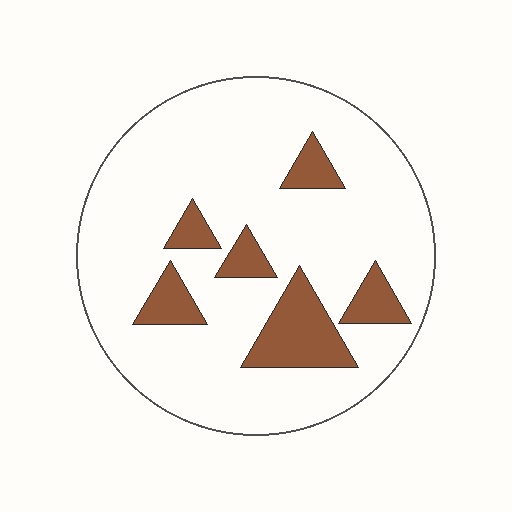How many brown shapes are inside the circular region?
6.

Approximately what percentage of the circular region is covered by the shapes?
Approximately 15%.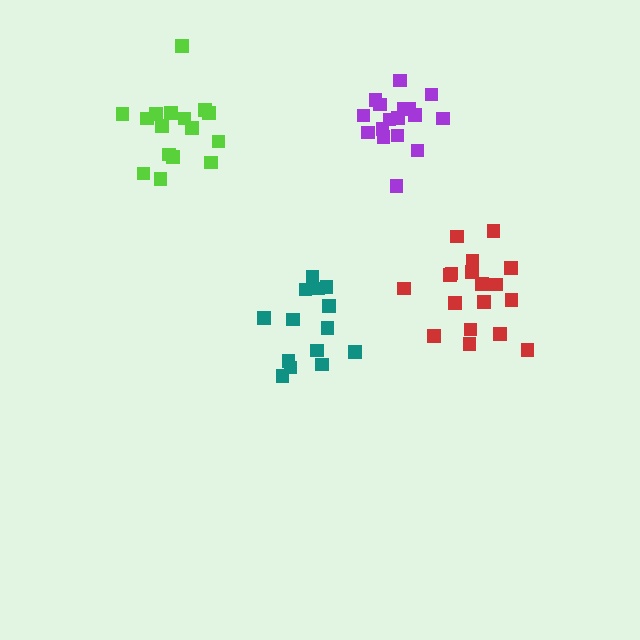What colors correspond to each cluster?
The clusters are colored: teal, lime, purple, red.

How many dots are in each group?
Group 1: 14 dots, Group 2: 16 dots, Group 3: 17 dots, Group 4: 18 dots (65 total).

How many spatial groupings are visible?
There are 4 spatial groupings.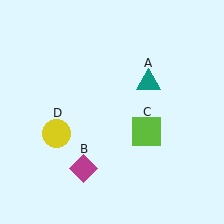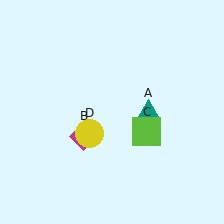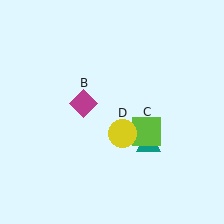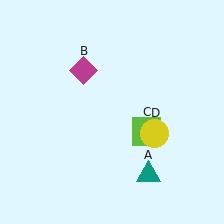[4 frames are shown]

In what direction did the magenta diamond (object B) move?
The magenta diamond (object B) moved up.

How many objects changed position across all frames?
3 objects changed position: teal triangle (object A), magenta diamond (object B), yellow circle (object D).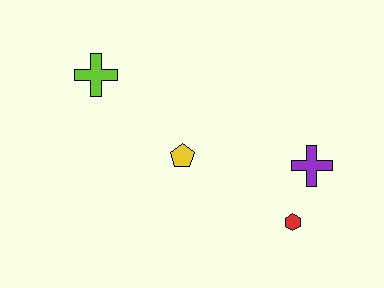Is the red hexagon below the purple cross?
Yes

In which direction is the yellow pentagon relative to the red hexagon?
The yellow pentagon is to the left of the red hexagon.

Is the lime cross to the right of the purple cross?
No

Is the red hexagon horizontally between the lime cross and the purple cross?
Yes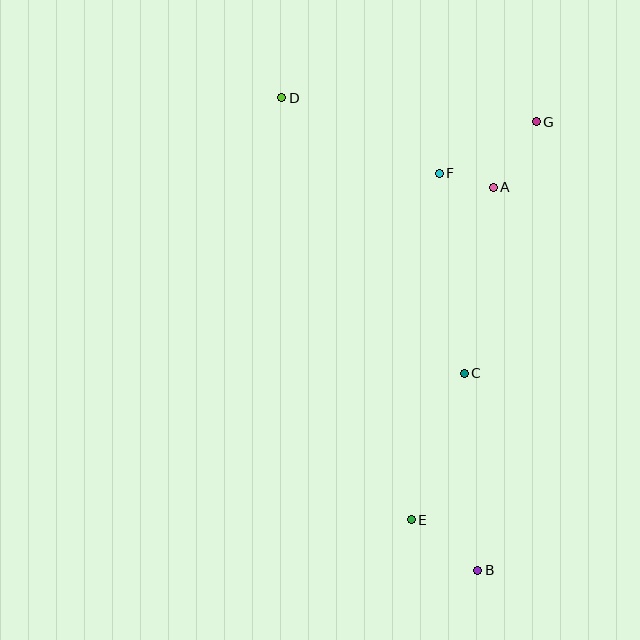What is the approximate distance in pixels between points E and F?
The distance between E and F is approximately 347 pixels.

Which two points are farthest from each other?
Points B and D are farthest from each other.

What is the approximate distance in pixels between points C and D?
The distance between C and D is approximately 330 pixels.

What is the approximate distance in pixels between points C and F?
The distance between C and F is approximately 201 pixels.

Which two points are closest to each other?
Points A and F are closest to each other.